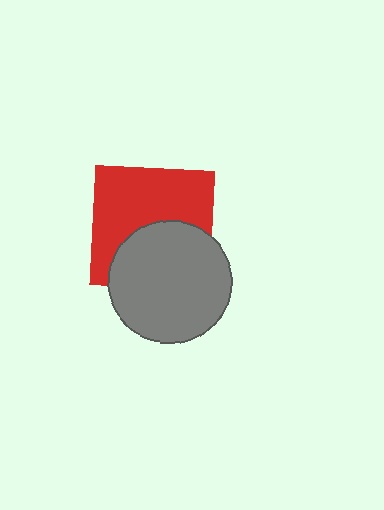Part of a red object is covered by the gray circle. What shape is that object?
It is a square.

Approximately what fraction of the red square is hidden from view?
Roughly 42% of the red square is hidden behind the gray circle.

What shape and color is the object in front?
The object in front is a gray circle.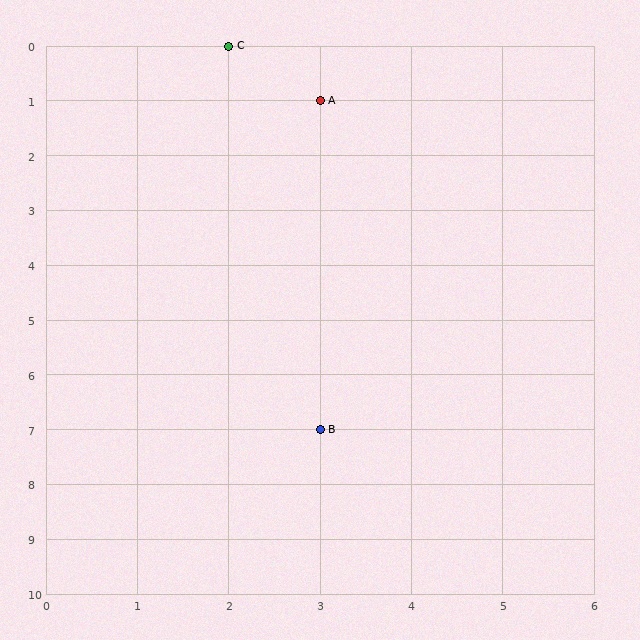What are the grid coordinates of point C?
Point C is at grid coordinates (2, 0).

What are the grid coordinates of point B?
Point B is at grid coordinates (3, 7).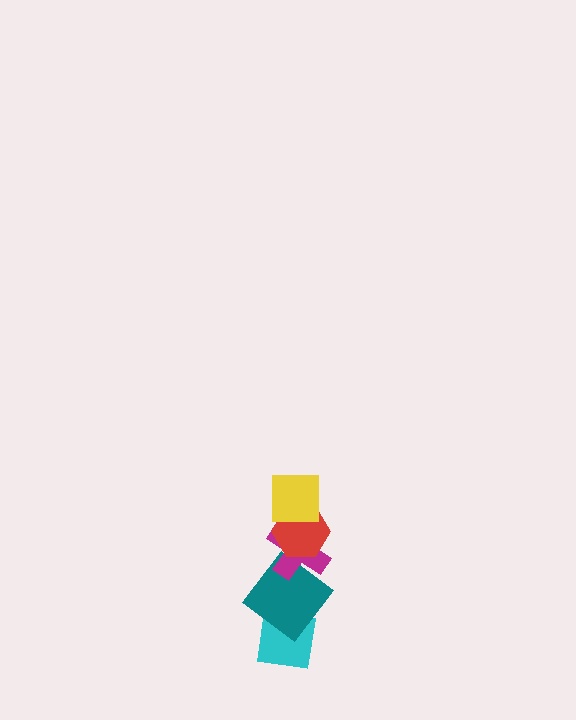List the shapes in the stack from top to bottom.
From top to bottom: the yellow square, the red hexagon, the magenta cross, the teal diamond, the cyan square.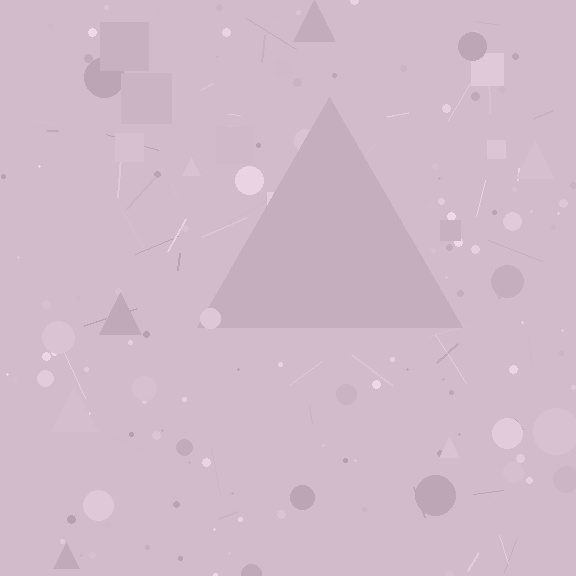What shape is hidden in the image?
A triangle is hidden in the image.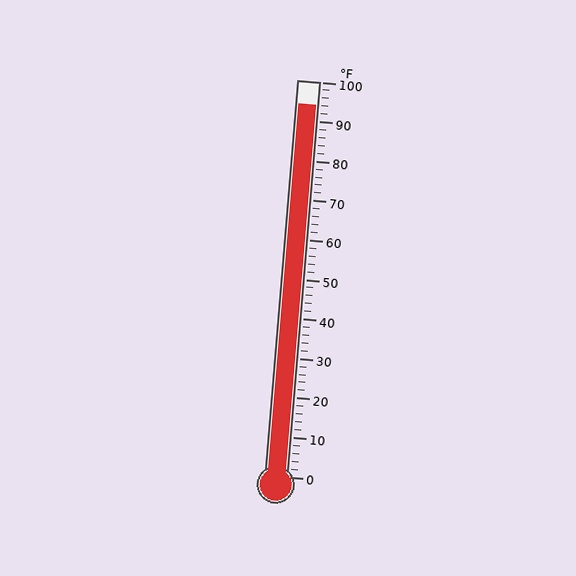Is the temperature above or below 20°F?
The temperature is above 20°F.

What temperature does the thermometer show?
The thermometer shows approximately 94°F.